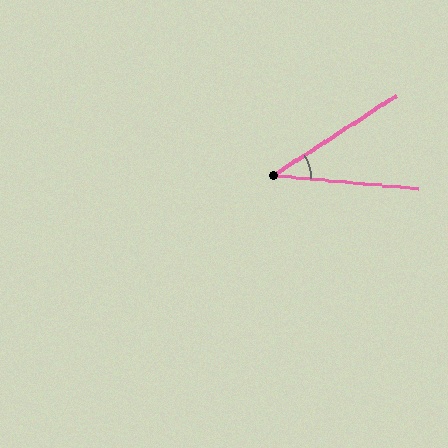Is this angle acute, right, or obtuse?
It is acute.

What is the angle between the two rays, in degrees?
Approximately 38 degrees.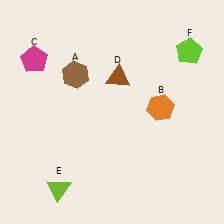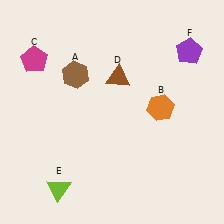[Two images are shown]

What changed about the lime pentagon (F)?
In Image 1, F is lime. In Image 2, it changed to purple.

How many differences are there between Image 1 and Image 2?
There is 1 difference between the two images.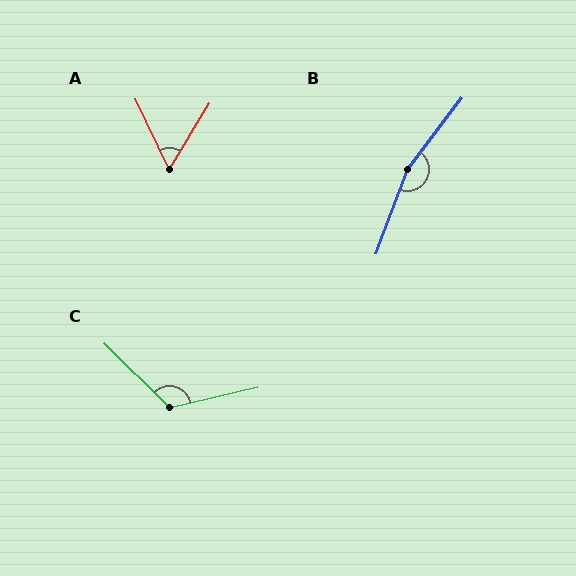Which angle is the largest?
B, at approximately 163 degrees.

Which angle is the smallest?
A, at approximately 57 degrees.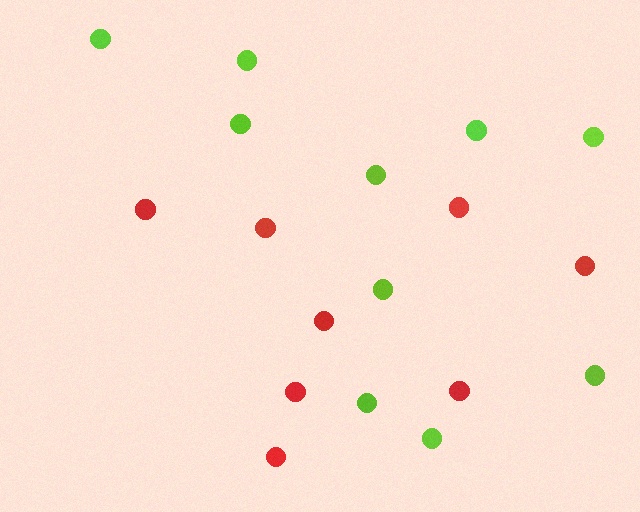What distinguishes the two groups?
There are 2 groups: one group of red circles (8) and one group of lime circles (10).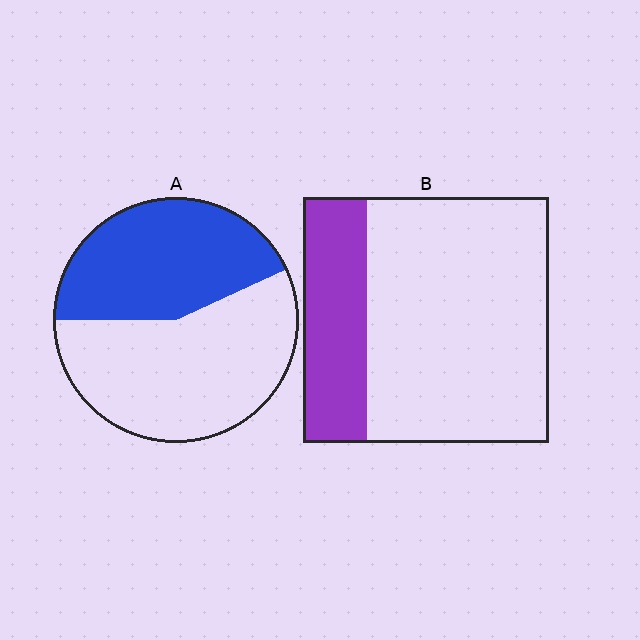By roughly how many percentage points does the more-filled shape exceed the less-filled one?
By roughly 15 percentage points (A over B).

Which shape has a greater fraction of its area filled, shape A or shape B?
Shape A.